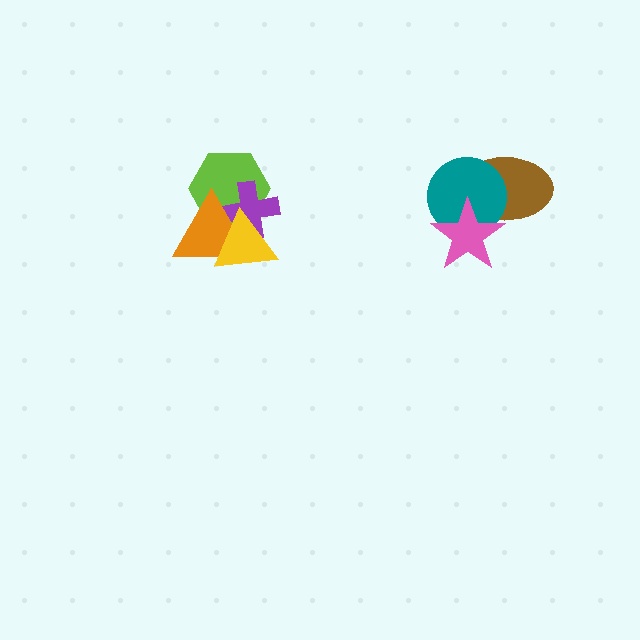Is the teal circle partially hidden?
Yes, it is partially covered by another shape.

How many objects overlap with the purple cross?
3 objects overlap with the purple cross.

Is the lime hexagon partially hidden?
Yes, it is partially covered by another shape.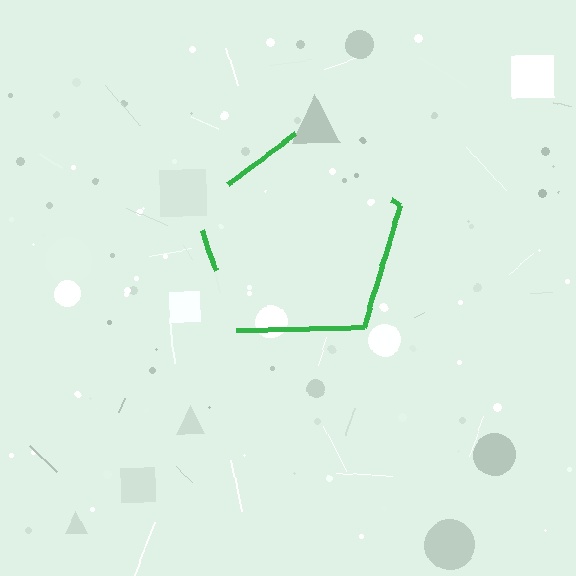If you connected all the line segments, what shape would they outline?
They would outline a pentagon.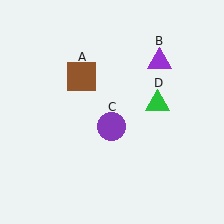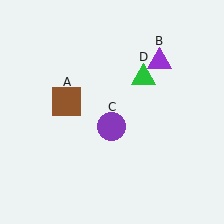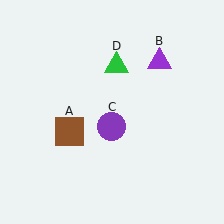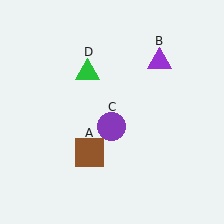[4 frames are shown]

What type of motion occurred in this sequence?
The brown square (object A), green triangle (object D) rotated counterclockwise around the center of the scene.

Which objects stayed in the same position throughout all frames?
Purple triangle (object B) and purple circle (object C) remained stationary.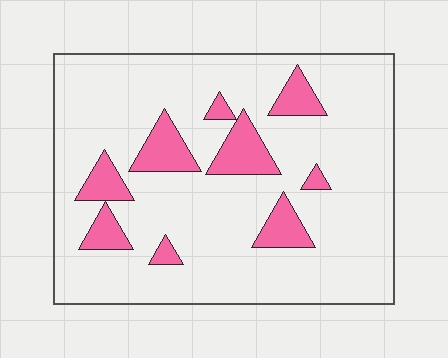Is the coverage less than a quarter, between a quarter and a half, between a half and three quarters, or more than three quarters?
Less than a quarter.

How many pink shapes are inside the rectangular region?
9.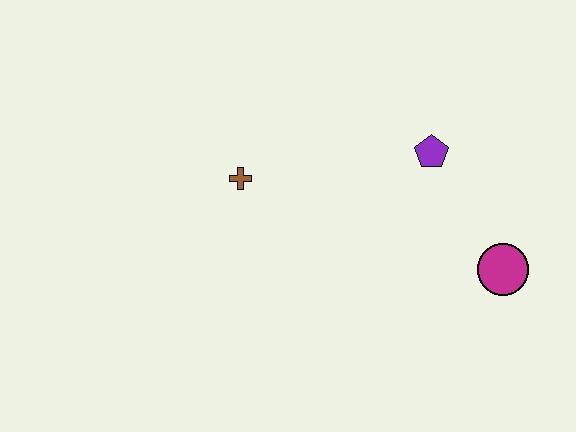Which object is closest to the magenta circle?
The purple pentagon is closest to the magenta circle.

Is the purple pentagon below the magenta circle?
No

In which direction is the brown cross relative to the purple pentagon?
The brown cross is to the left of the purple pentagon.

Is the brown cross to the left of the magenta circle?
Yes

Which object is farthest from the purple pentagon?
The brown cross is farthest from the purple pentagon.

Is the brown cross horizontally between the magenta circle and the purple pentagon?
No